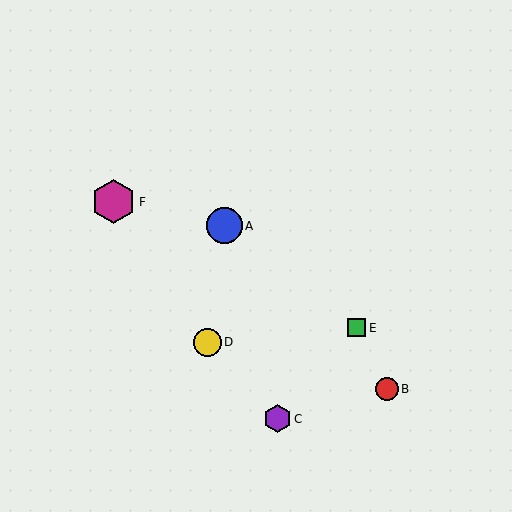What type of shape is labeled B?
Shape B is a red circle.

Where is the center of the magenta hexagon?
The center of the magenta hexagon is at (114, 202).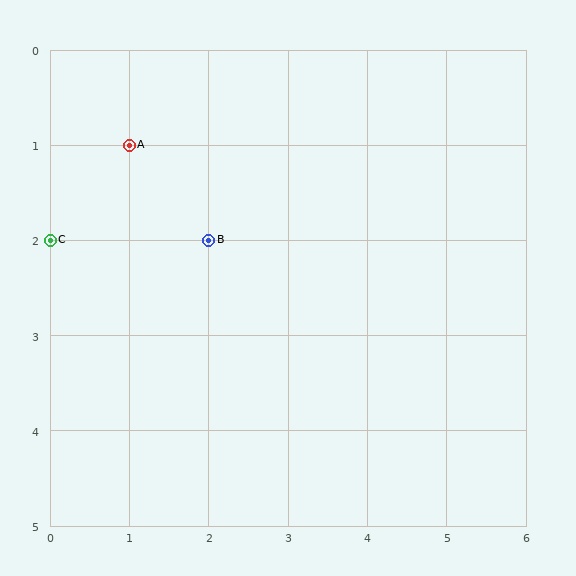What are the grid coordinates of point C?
Point C is at grid coordinates (0, 2).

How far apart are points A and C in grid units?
Points A and C are 1 column and 1 row apart (about 1.4 grid units diagonally).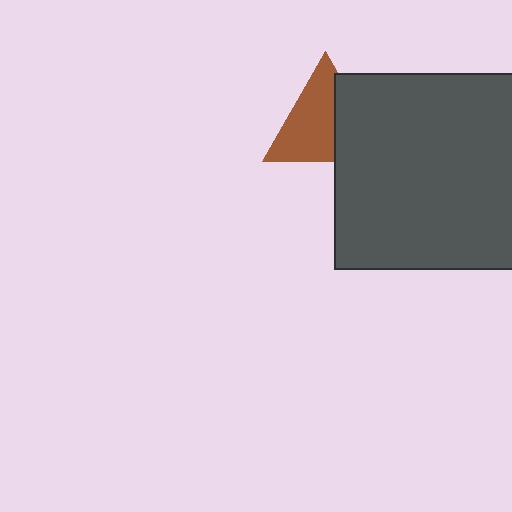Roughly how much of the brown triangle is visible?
About half of it is visible (roughly 62%).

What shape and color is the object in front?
The object in front is a dark gray square.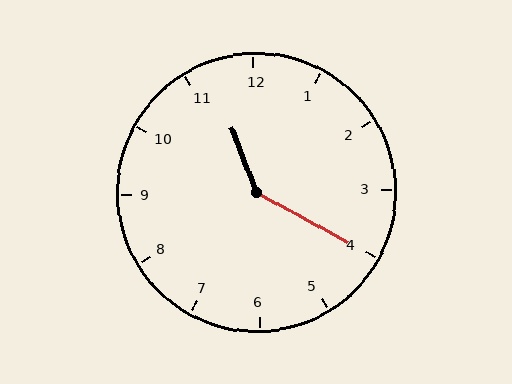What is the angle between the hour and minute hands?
Approximately 140 degrees.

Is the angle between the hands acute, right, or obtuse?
It is obtuse.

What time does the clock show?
11:20.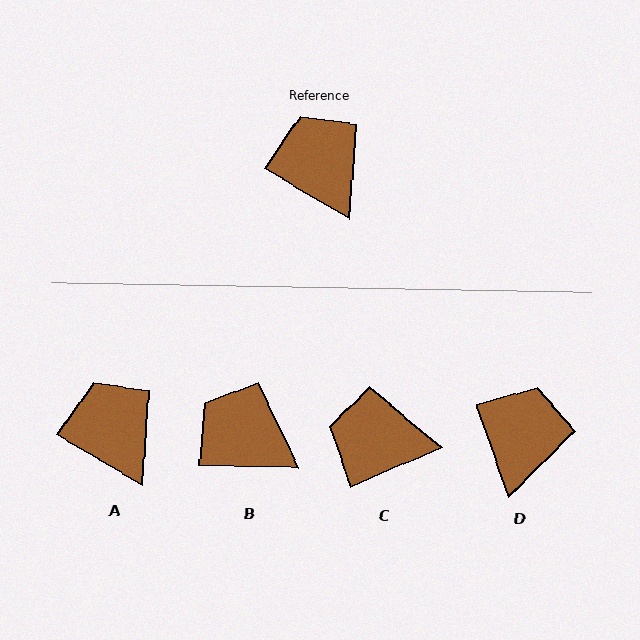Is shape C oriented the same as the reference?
No, it is off by about 54 degrees.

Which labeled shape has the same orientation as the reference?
A.